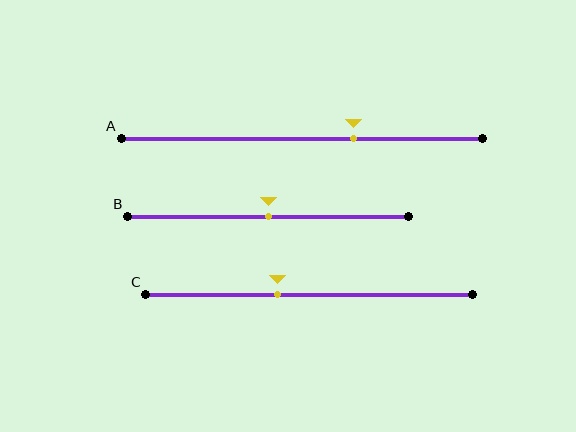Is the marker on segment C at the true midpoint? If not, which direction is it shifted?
No, the marker on segment C is shifted to the left by about 10% of the segment length.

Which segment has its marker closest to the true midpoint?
Segment B has its marker closest to the true midpoint.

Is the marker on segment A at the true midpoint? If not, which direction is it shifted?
No, the marker on segment A is shifted to the right by about 14% of the segment length.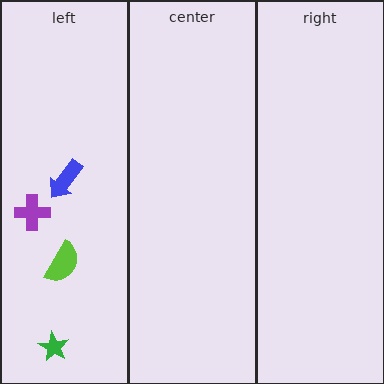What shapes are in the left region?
The purple cross, the lime semicircle, the blue arrow, the green star.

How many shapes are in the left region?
4.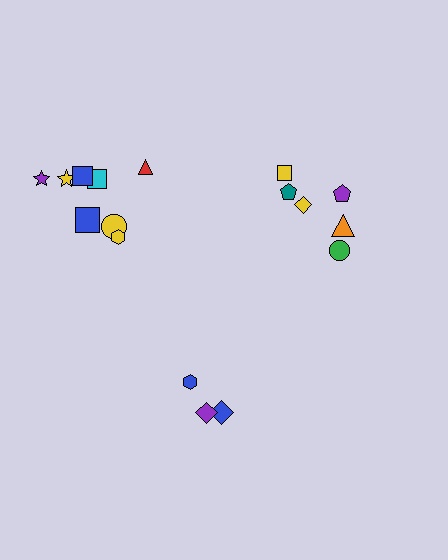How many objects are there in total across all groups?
There are 17 objects.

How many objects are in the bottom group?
There are 3 objects.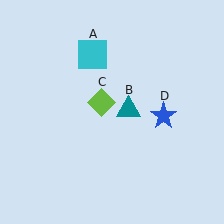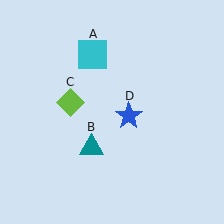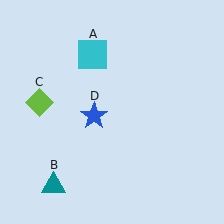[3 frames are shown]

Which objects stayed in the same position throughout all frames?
Cyan square (object A) remained stationary.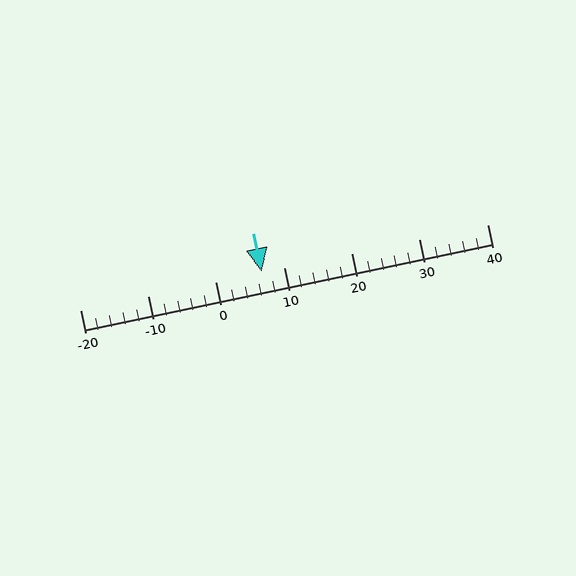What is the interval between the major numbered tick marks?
The major tick marks are spaced 10 units apart.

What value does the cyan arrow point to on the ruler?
The cyan arrow points to approximately 7.